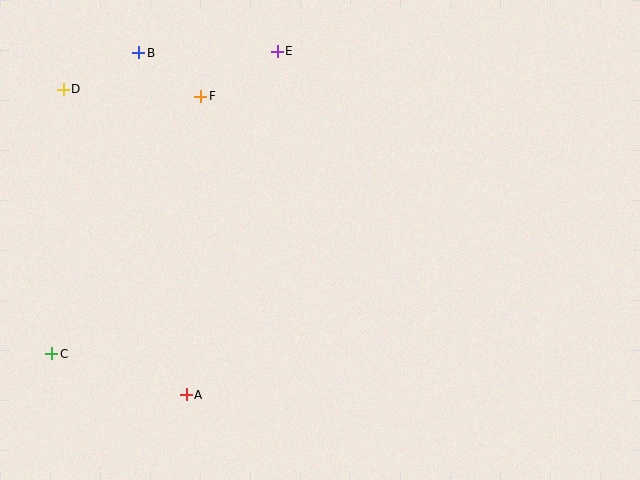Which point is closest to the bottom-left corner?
Point C is closest to the bottom-left corner.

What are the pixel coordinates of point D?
Point D is at (63, 89).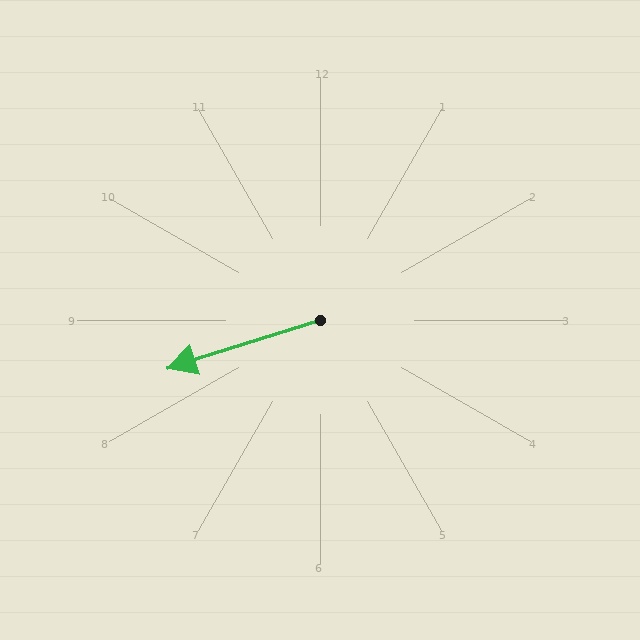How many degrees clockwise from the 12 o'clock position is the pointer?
Approximately 252 degrees.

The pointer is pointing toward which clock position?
Roughly 8 o'clock.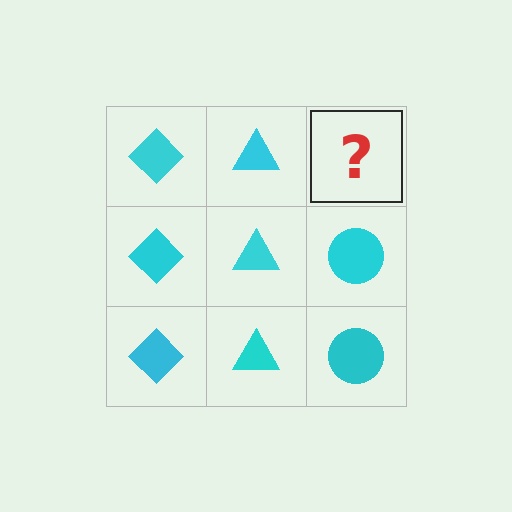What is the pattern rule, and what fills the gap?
The rule is that each column has a consistent shape. The gap should be filled with a cyan circle.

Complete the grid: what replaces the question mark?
The question mark should be replaced with a cyan circle.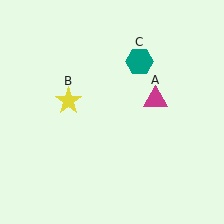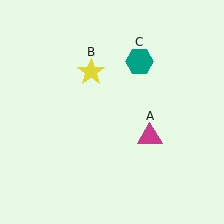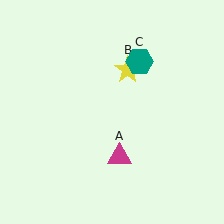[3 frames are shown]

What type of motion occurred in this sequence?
The magenta triangle (object A), yellow star (object B) rotated clockwise around the center of the scene.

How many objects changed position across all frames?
2 objects changed position: magenta triangle (object A), yellow star (object B).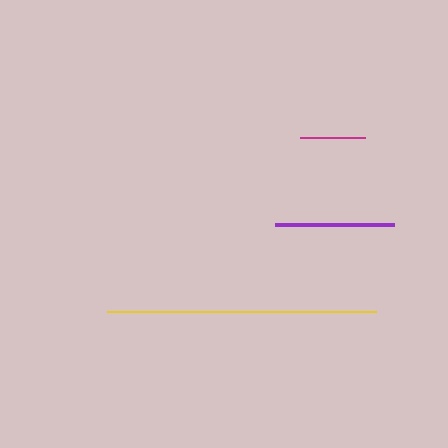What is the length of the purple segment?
The purple segment is approximately 119 pixels long.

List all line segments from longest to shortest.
From longest to shortest: yellow, purple, magenta.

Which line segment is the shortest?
The magenta line is the shortest at approximately 65 pixels.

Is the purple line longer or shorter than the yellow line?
The yellow line is longer than the purple line.